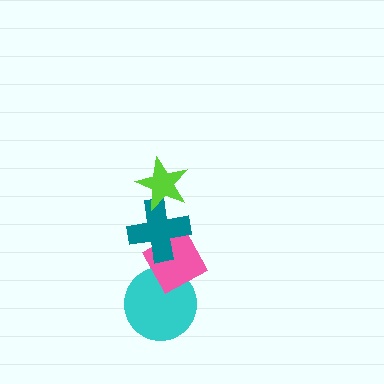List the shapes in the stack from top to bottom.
From top to bottom: the lime star, the teal cross, the pink diamond, the cyan circle.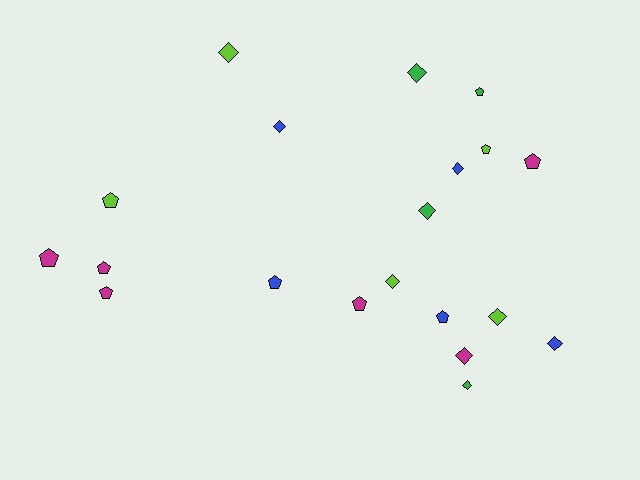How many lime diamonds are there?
There are 3 lime diamonds.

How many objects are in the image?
There are 20 objects.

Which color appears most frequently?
Magenta, with 6 objects.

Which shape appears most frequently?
Diamond, with 10 objects.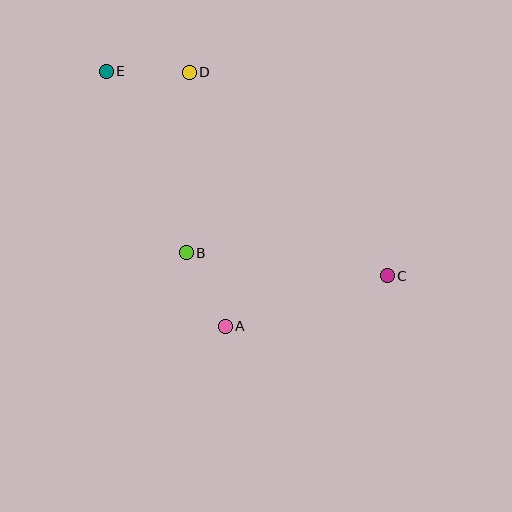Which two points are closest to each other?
Points A and B are closest to each other.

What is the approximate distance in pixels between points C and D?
The distance between C and D is approximately 283 pixels.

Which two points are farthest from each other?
Points C and E are farthest from each other.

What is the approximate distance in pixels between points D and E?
The distance between D and E is approximately 83 pixels.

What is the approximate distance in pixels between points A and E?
The distance between A and E is approximately 281 pixels.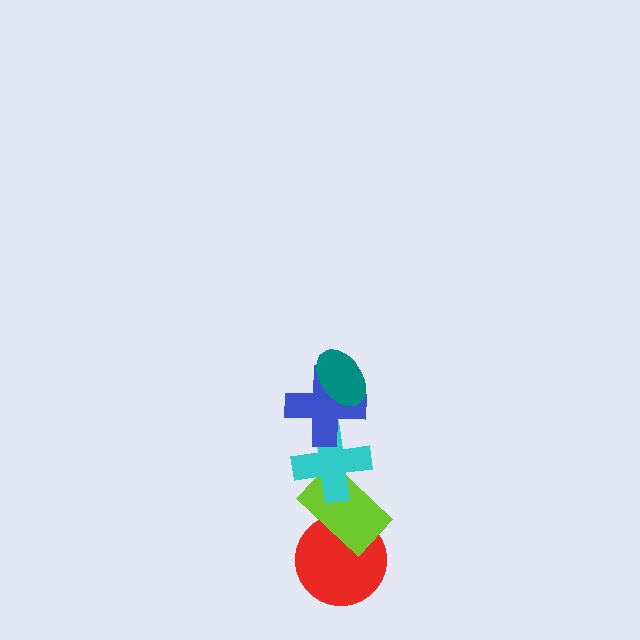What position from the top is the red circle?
The red circle is 5th from the top.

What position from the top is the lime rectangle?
The lime rectangle is 4th from the top.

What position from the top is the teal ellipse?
The teal ellipse is 1st from the top.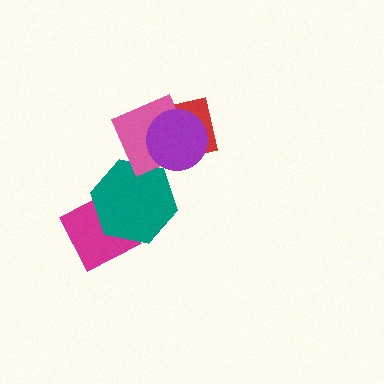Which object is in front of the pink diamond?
The purple circle is in front of the pink diamond.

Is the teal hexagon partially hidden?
Yes, it is partially covered by another shape.